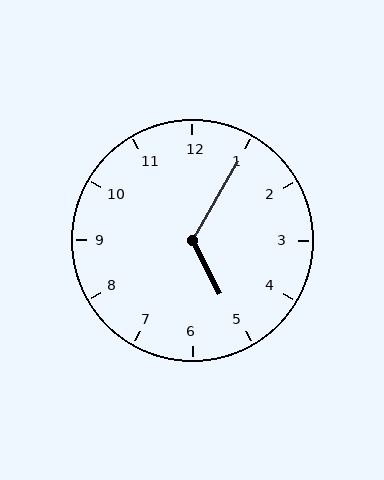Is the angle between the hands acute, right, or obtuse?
It is obtuse.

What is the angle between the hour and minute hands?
Approximately 122 degrees.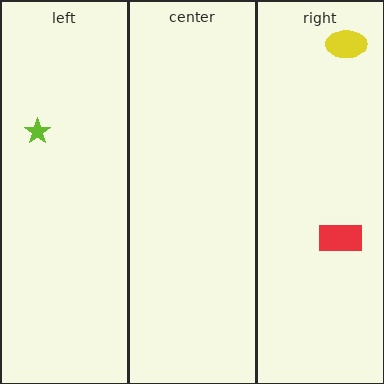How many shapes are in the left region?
1.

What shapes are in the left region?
The lime star.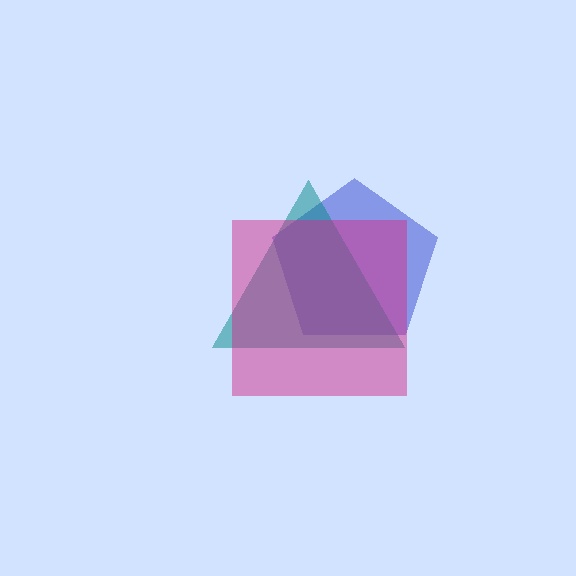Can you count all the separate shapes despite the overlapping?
Yes, there are 3 separate shapes.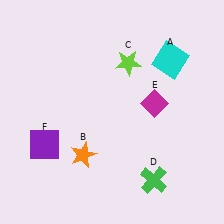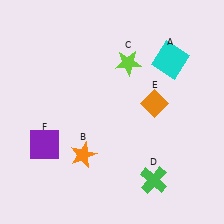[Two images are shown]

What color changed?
The diamond (E) changed from magenta in Image 1 to orange in Image 2.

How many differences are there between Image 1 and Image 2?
There is 1 difference between the two images.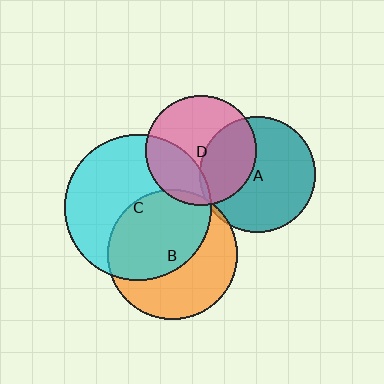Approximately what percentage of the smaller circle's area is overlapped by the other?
Approximately 30%.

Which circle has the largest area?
Circle C (cyan).